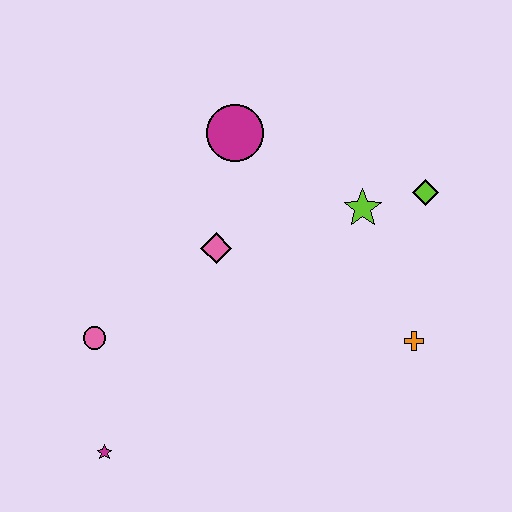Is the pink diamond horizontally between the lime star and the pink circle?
Yes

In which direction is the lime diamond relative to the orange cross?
The lime diamond is above the orange cross.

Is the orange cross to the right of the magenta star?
Yes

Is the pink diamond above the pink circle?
Yes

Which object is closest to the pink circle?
The magenta star is closest to the pink circle.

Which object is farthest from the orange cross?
The magenta star is farthest from the orange cross.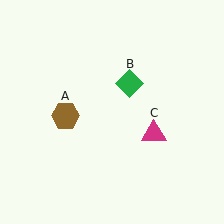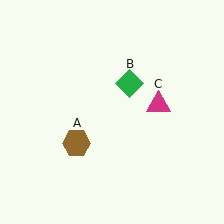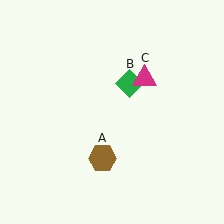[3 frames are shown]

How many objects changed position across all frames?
2 objects changed position: brown hexagon (object A), magenta triangle (object C).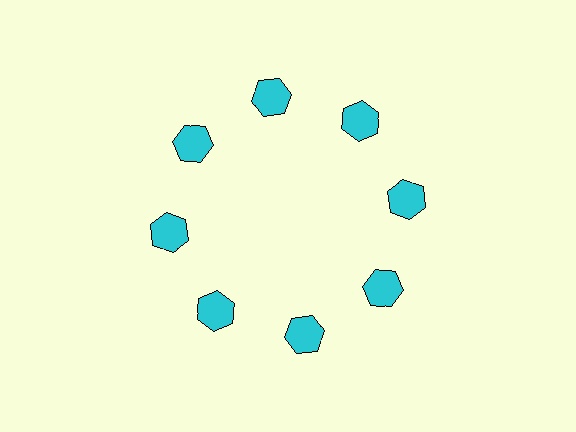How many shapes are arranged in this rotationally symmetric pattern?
There are 8 shapes, arranged in 8 groups of 1.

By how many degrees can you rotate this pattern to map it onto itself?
The pattern maps onto itself every 45 degrees of rotation.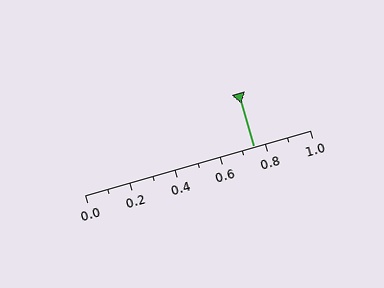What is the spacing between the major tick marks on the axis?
The major ticks are spaced 0.2 apart.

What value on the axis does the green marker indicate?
The marker indicates approximately 0.75.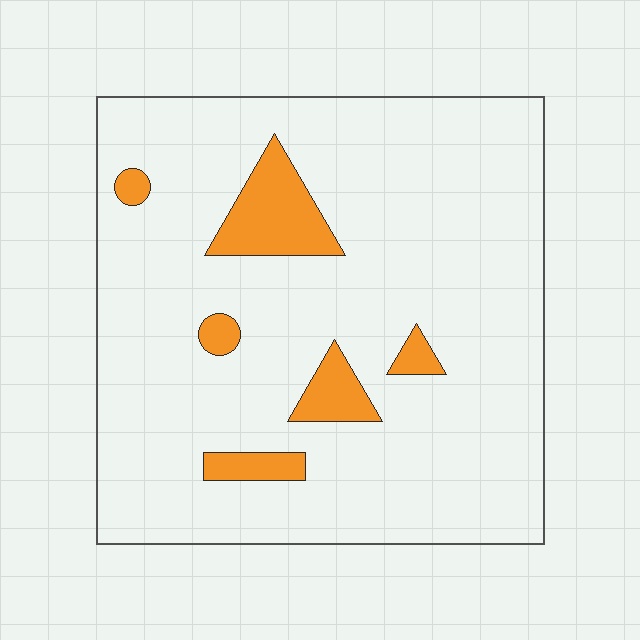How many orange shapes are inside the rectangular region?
6.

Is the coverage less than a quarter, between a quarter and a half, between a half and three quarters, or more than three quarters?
Less than a quarter.